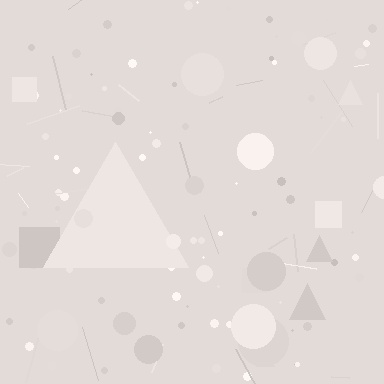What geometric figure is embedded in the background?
A triangle is embedded in the background.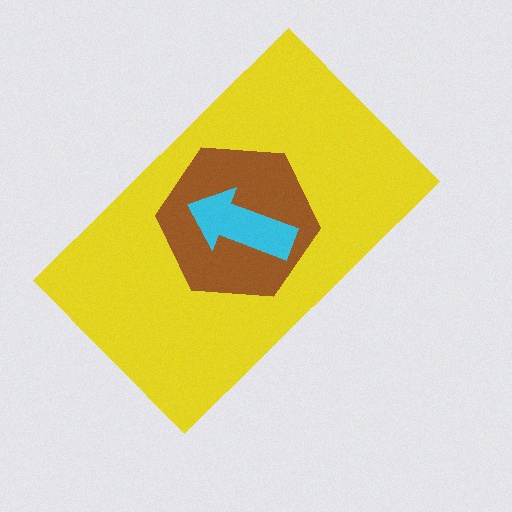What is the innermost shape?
The cyan arrow.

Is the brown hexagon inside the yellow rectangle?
Yes.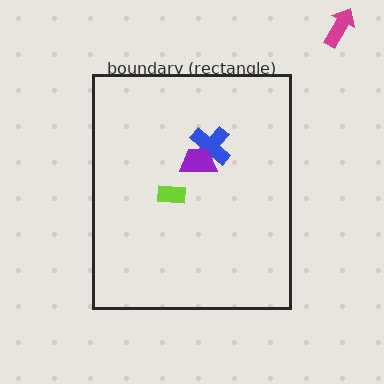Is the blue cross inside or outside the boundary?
Inside.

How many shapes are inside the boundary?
3 inside, 1 outside.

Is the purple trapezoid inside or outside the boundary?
Inside.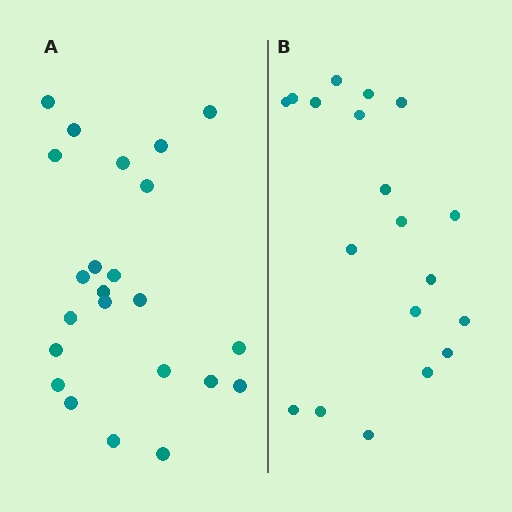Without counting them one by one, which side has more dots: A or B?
Region A (the left region) has more dots.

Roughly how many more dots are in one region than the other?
Region A has about 4 more dots than region B.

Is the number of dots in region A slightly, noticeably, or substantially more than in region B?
Region A has only slightly more — the two regions are fairly close. The ratio is roughly 1.2 to 1.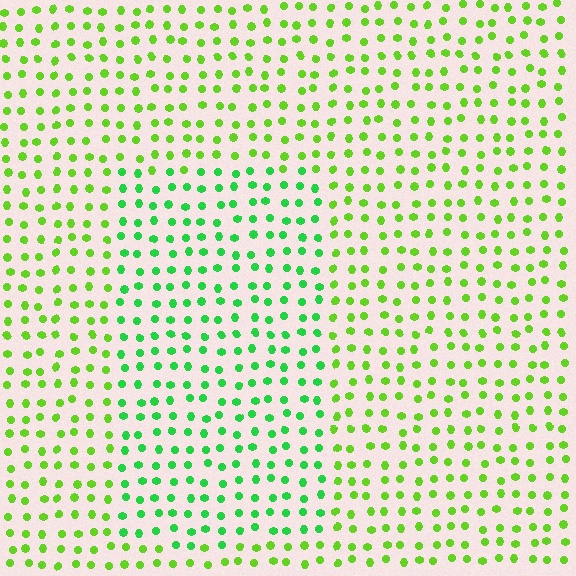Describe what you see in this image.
The image is filled with small lime elements in a uniform arrangement. A rectangle-shaped region is visible where the elements are tinted to a slightly different hue, forming a subtle color boundary.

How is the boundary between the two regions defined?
The boundary is defined purely by a slight shift in hue (about 33 degrees). Spacing, size, and orientation are identical on both sides.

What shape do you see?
I see a rectangle.